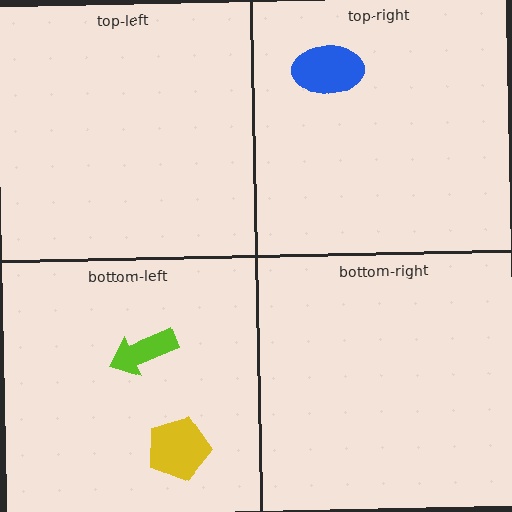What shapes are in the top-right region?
The blue ellipse.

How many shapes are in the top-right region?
1.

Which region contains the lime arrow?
The bottom-left region.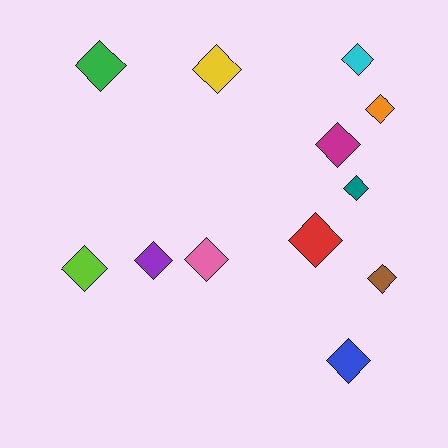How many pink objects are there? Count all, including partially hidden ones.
There is 1 pink object.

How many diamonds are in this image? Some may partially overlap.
There are 12 diamonds.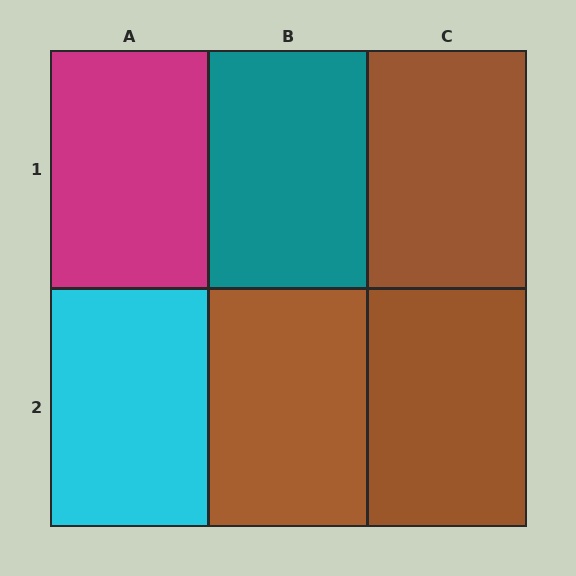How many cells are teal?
1 cell is teal.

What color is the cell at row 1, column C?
Brown.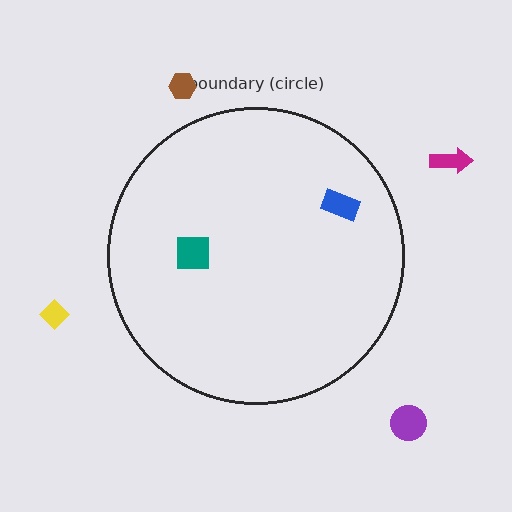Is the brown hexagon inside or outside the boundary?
Outside.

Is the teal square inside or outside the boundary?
Inside.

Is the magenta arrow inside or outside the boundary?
Outside.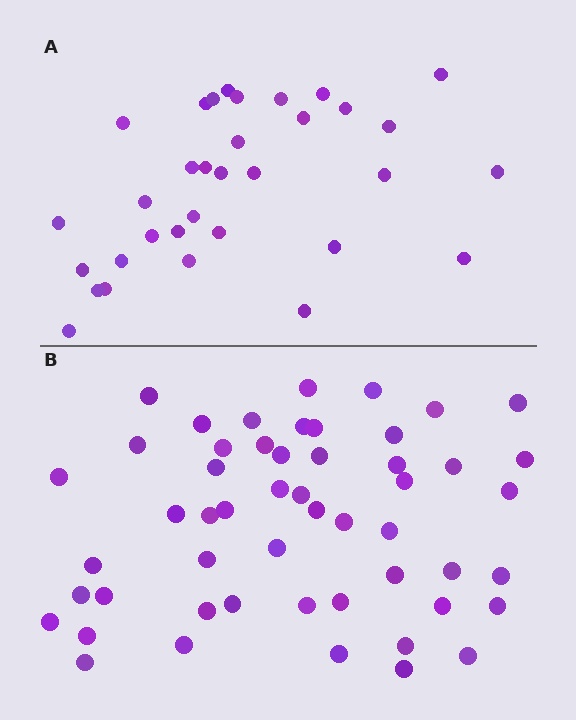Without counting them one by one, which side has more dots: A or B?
Region B (the bottom region) has more dots.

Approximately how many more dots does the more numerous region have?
Region B has approximately 20 more dots than region A.